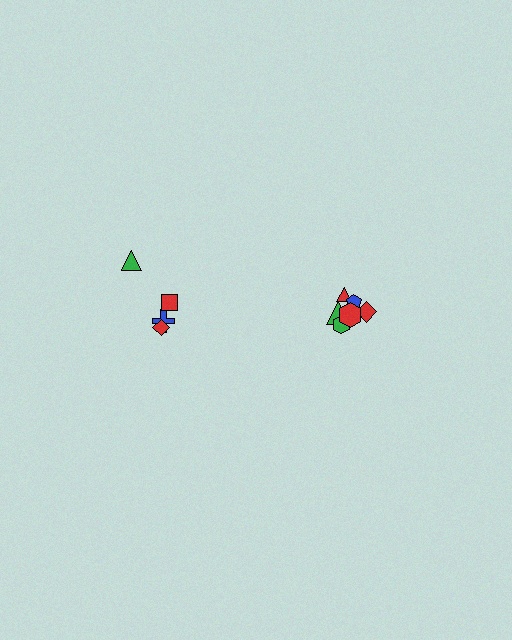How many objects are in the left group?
There are 4 objects.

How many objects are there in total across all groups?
There are 10 objects.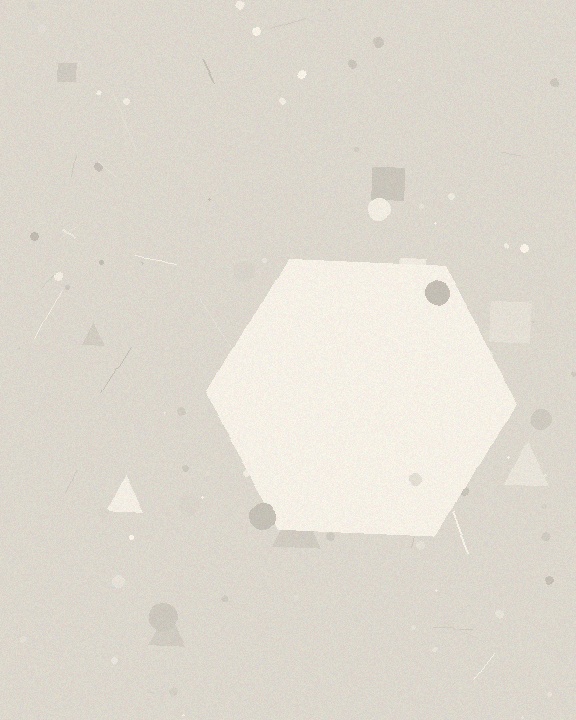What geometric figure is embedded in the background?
A hexagon is embedded in the background.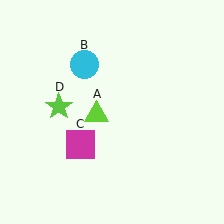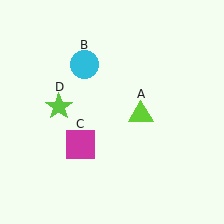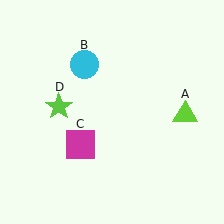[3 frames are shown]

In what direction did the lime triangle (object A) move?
The lime triangle (object A) moved right.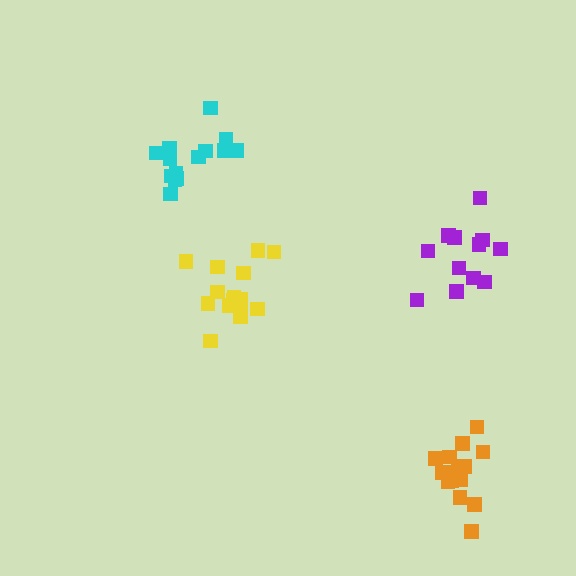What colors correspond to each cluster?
The clusters are colored: purple, cyan, orange, yellow.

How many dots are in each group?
Group 1: 12 dots, Group 2: 14 dots, Group 3: 15 dots, Group 4: 15 dots (56 total).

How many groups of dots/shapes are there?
There are 4 groups.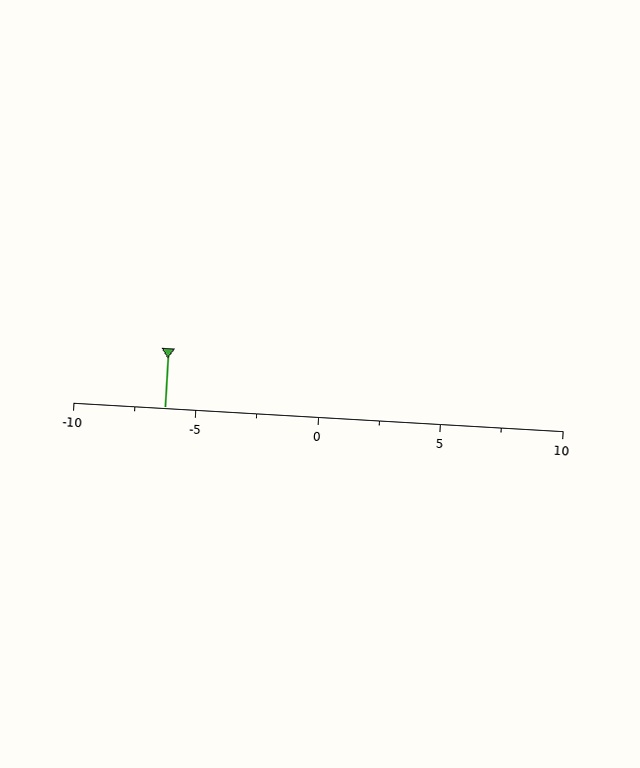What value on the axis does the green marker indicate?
The marker indicates approximately -6.2.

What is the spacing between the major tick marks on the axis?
The major ticks are spaced 5 apart.